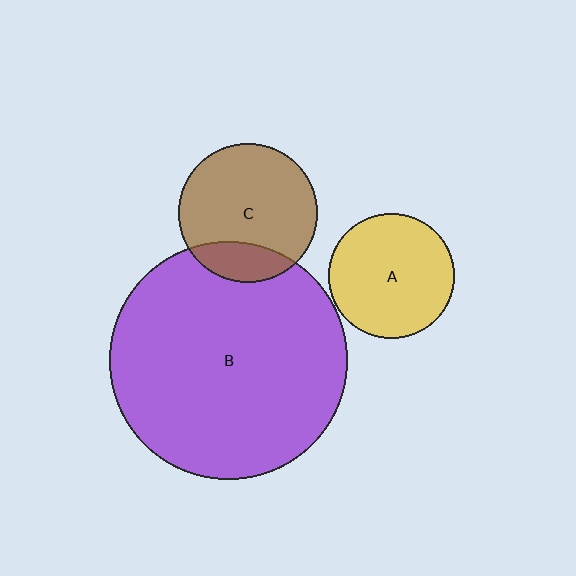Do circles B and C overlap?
Yes.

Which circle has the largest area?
Circle B (purple).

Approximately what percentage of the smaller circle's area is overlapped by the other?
Approximately 20%.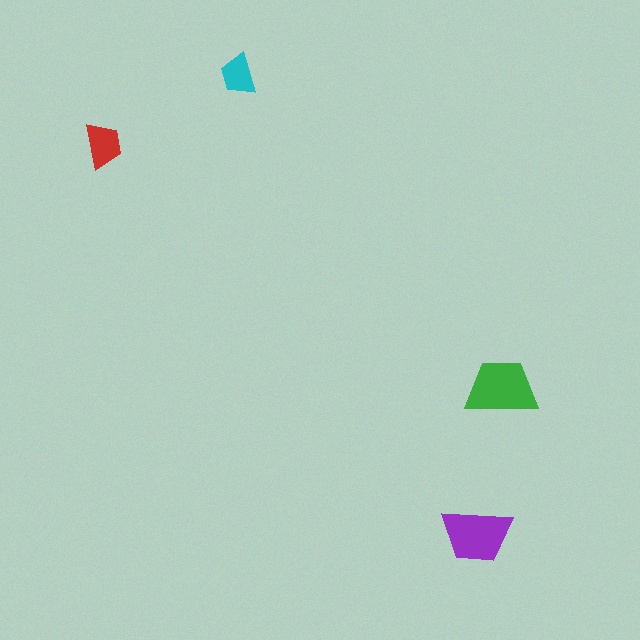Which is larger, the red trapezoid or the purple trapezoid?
The purple one.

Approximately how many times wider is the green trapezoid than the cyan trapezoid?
About 1.5 times wider.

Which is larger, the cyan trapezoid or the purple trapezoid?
The purple one.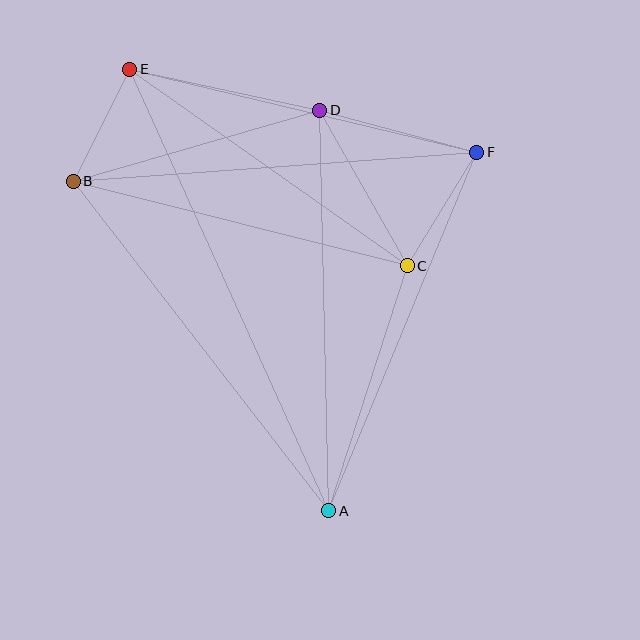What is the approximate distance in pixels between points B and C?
The distance between B and C is approximately 344 pixels.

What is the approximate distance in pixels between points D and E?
The distance between D and E is approximately 194 pixels.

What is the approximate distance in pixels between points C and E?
The distance between C and E is approximately 340 pixels.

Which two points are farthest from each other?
Points A and E are farthest from each other.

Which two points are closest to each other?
Points B and E are closest to each other.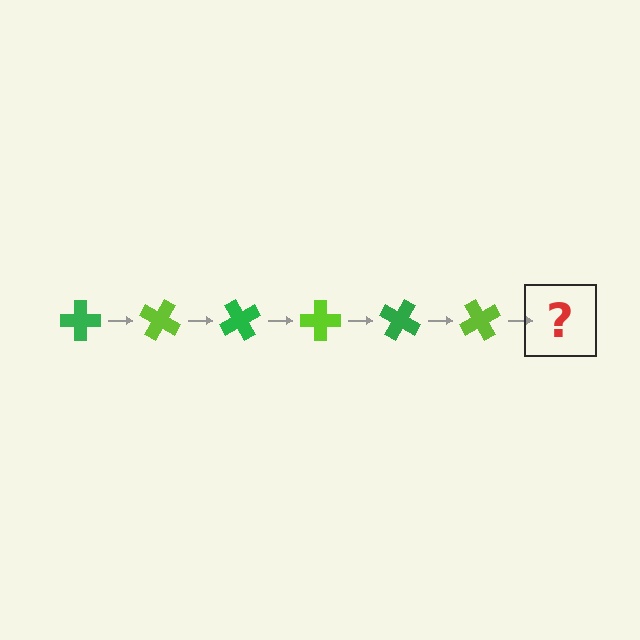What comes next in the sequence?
The next element should be a green cross, rotated 180 degrees from the start.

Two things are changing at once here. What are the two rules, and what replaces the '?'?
The two rules are that it rotates 30 degrees each step and the color cycles through green and lime. The '?' should be a green cross, rotated 180 degrees from the start.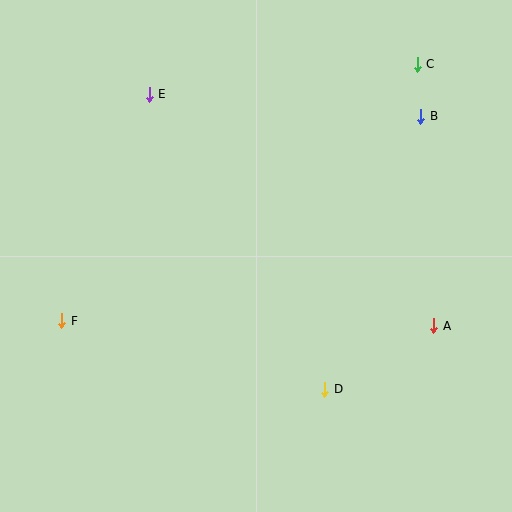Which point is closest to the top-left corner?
Point E is closest to the top-left corner.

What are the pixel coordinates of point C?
Point C is at (417, 64).